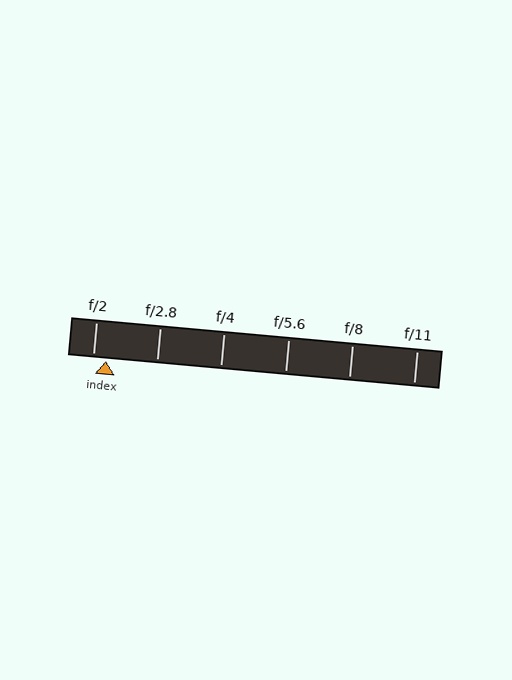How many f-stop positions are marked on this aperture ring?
There are 6 f-stop positions marked.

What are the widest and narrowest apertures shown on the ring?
The widest aperture shown is f/2 and the narrowest is f/11.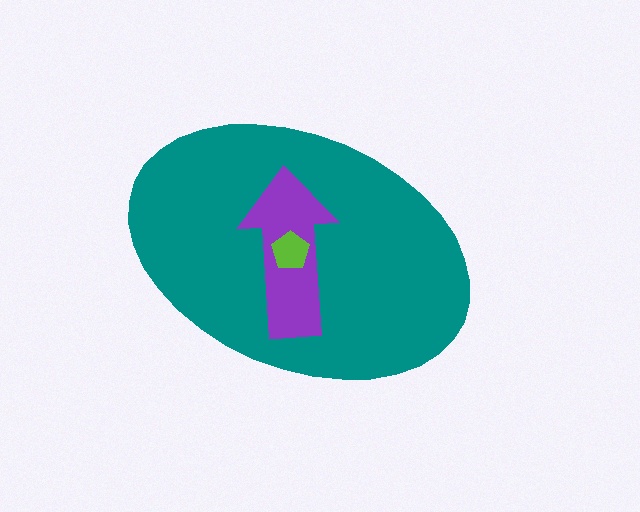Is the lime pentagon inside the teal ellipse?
Yes.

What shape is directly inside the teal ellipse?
The purple arrow.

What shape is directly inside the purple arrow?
The lime pentagon.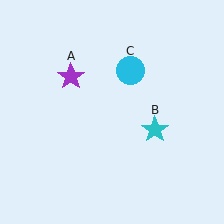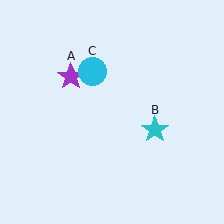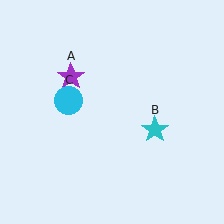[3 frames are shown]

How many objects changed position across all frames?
1 object changed position: cyan circle (object C).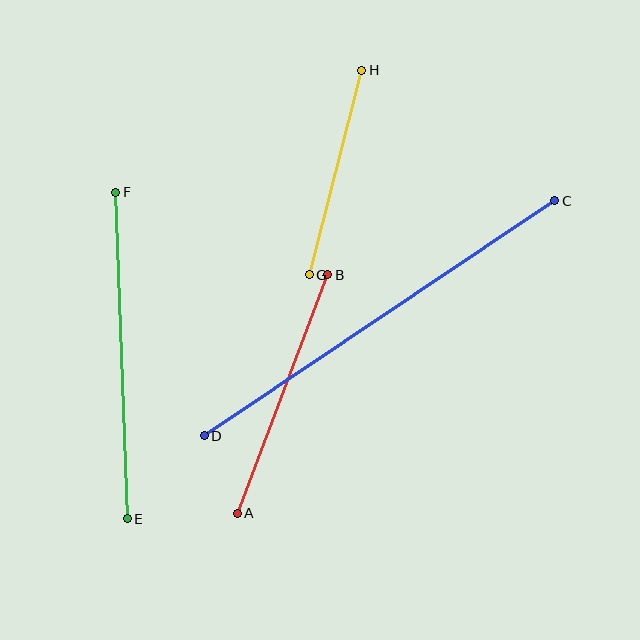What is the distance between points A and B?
The distance is approximately 255 pixels.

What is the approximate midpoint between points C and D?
The midpoint is at approximately (379, 318) pixels.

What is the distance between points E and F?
The distance is approximately 327 pixels.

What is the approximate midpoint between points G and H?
The midpoint is at approximately (336, 173) pixels.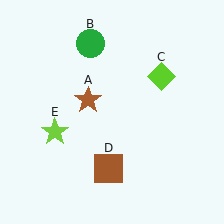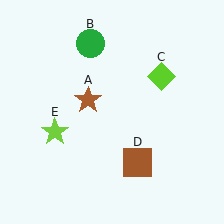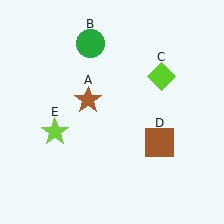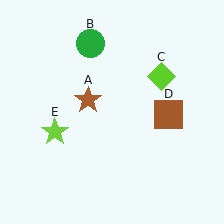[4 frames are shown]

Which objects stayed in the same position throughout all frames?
Brown star (object A) and green circle (object B) and lime diamond (object C) and lime star (object E) remained stationary.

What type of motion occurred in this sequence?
The brown square (object D) rotated counterclockwise around the center of the scene.